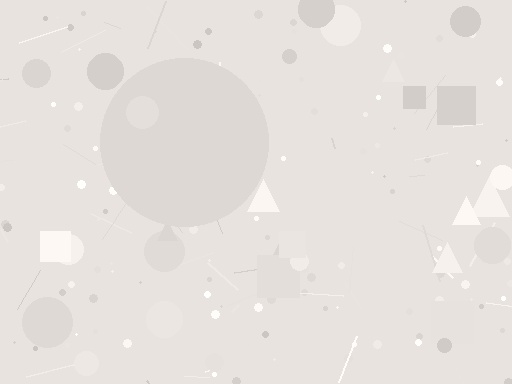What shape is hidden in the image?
A circle is hidden in the image.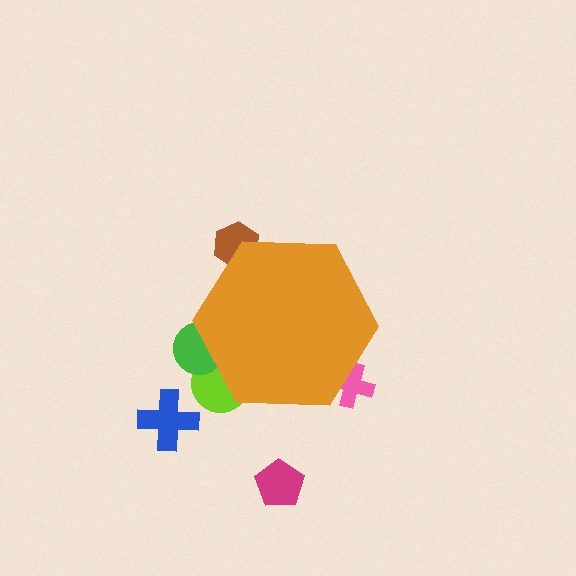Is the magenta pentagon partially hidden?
No, the magenta pentagon is fully visible.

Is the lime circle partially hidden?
Yes, the lime circle is partially hidden behind the orange hexagon.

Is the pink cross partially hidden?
Yes, the pink cross is partially hidden behind the orange hexagon.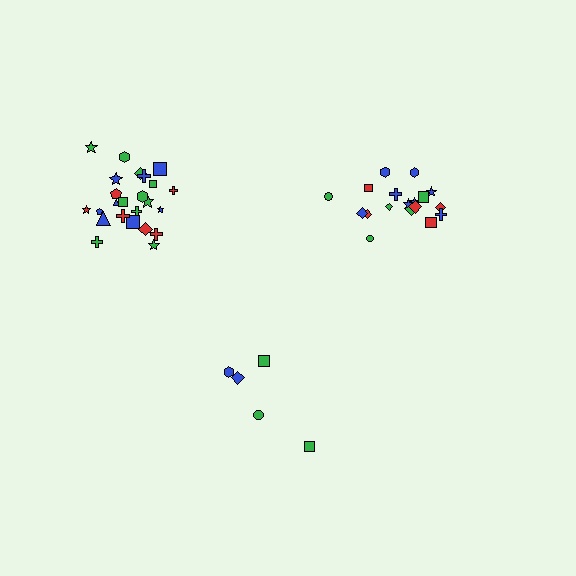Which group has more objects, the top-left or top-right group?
The top-left group.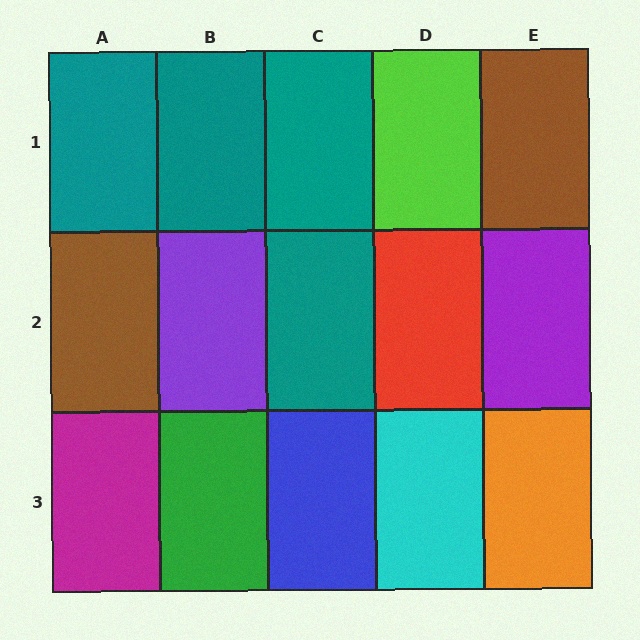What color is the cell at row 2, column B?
Purple.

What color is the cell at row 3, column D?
Cyan.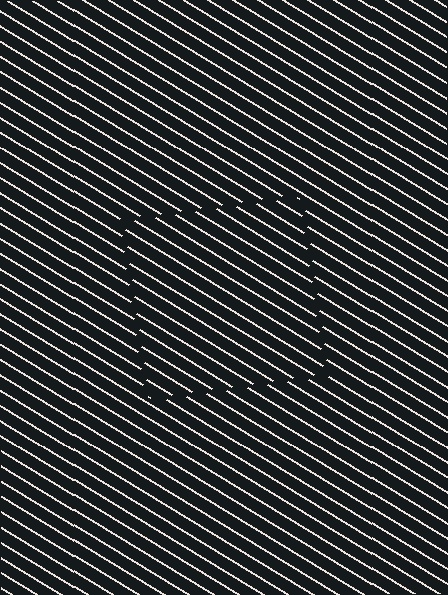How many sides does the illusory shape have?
4 sides — the line-ends trace a square.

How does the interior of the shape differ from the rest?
The interior of the shape contains the same grating, shifted by half a period — the contour is defined by the phase discontinuity where line-ends from the inner and outer gratings abut.